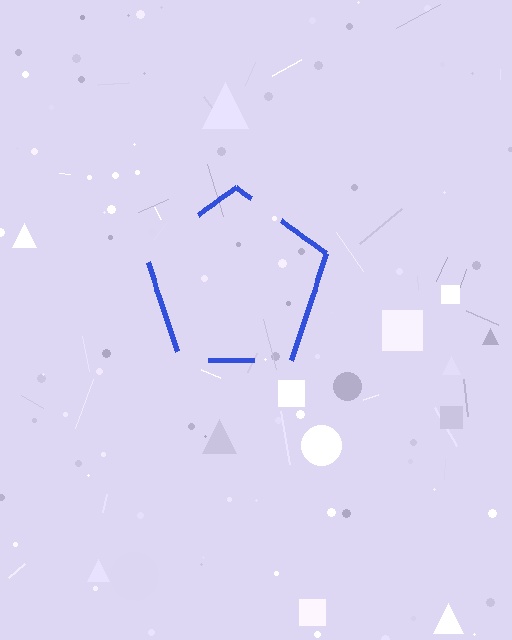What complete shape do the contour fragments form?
The contour fragments form a pentagon.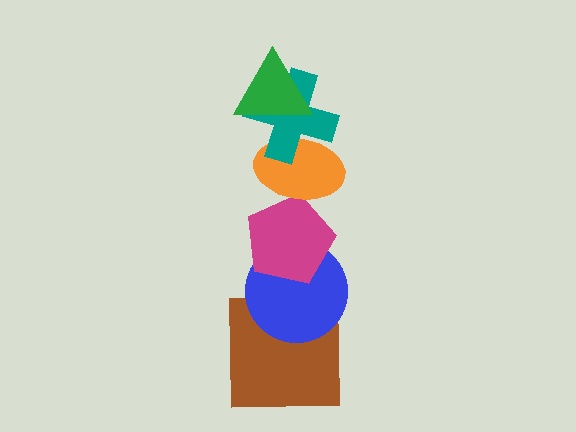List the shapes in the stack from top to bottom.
From top to bottom: the green triangle, the teal cross, the orange ellipse, the magenta pentagon, the blue circle, the brown square.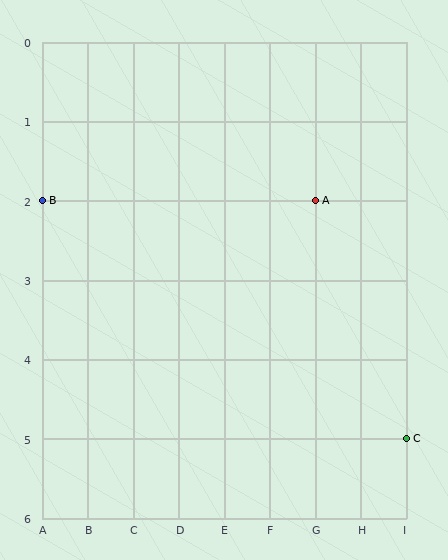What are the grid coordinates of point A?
Point A is at grid coordinates (G, 2).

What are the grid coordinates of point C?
Point C is at grid coordinates (I, 5).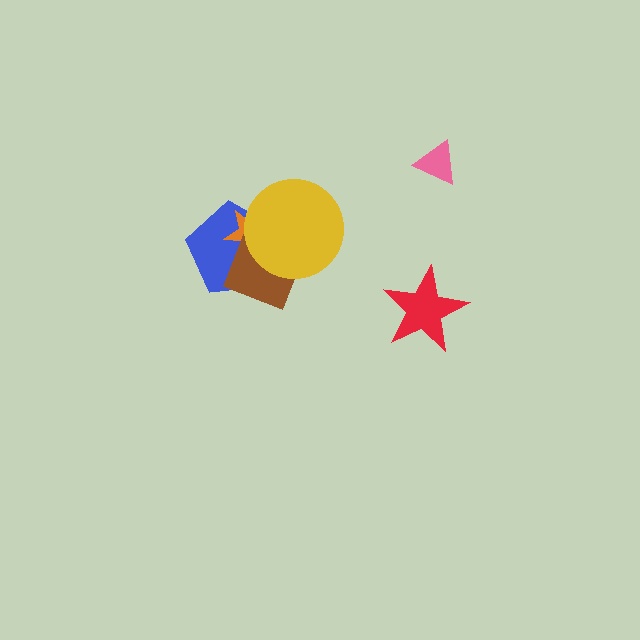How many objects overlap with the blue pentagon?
3 objects overlap with the blue pentagon.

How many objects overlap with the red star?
0 objects overlap with the red star.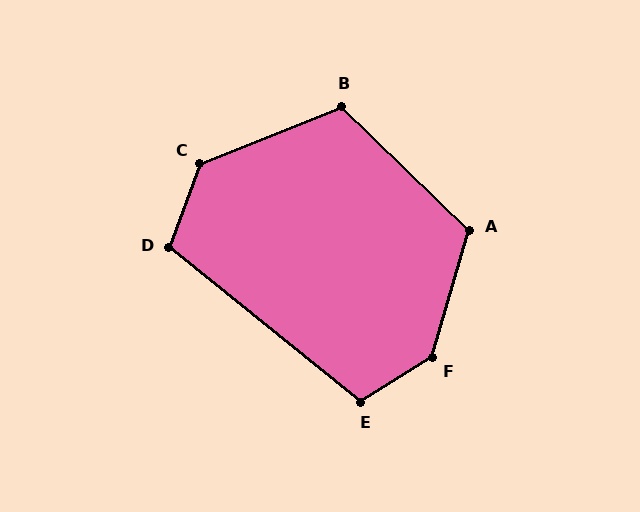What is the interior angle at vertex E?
Approximately 109 degrees (obtuse).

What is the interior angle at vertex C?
Approximately 133 degrees (obtuse).